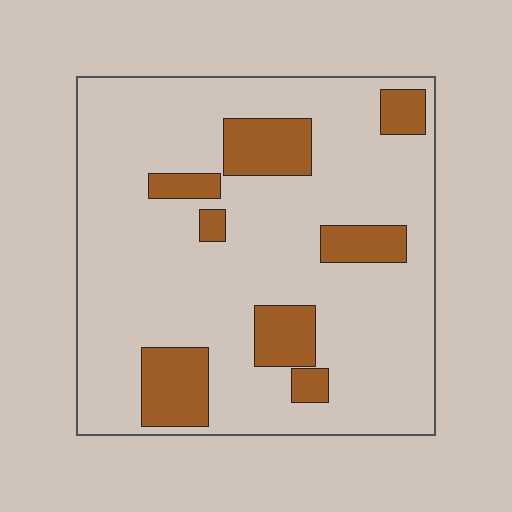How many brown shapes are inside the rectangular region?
8.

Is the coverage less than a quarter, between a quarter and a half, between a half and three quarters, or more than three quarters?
Less than a quarter.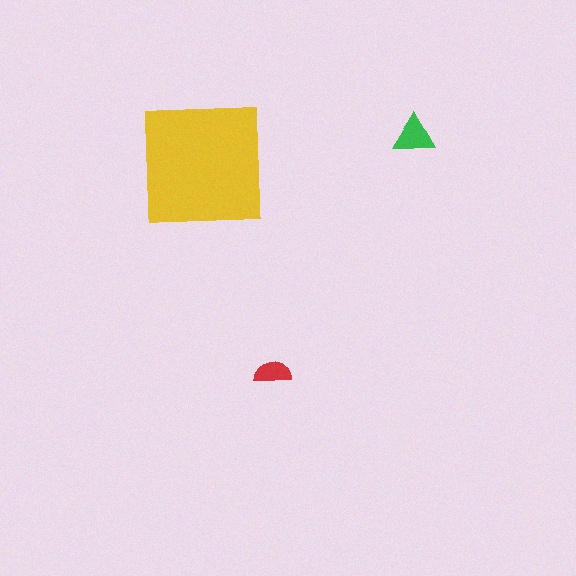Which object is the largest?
The yellow square.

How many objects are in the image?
There are 3 objects in the image.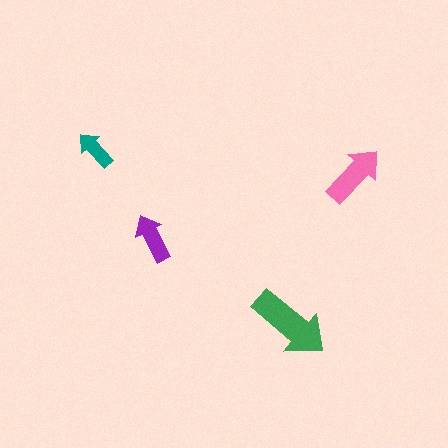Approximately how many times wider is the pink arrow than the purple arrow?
About 1.5 times wider.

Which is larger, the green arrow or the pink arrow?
The green one.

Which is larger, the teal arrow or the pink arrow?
The pink one.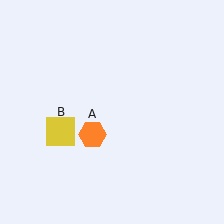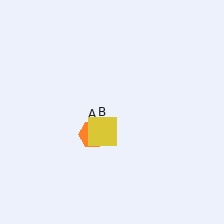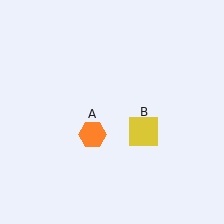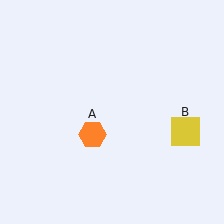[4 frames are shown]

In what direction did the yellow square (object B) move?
The yellow square (object B) moved right.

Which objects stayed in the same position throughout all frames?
Orange hexagon (object A) remained stationary.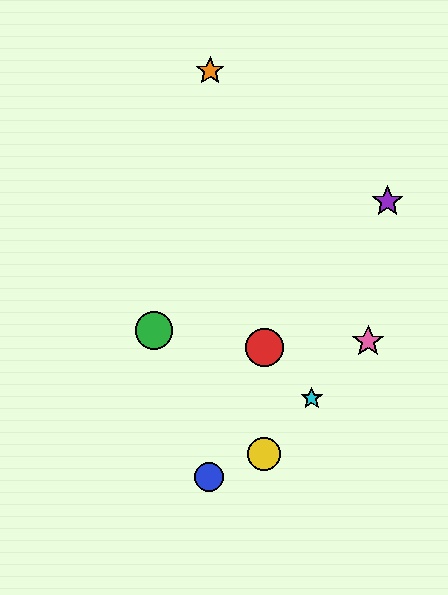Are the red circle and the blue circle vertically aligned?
No, the red circle is at x≈264 and the blue circle is at x≈209.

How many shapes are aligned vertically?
2 shapes (the red circle, the yellow circle) are aligned vertically.